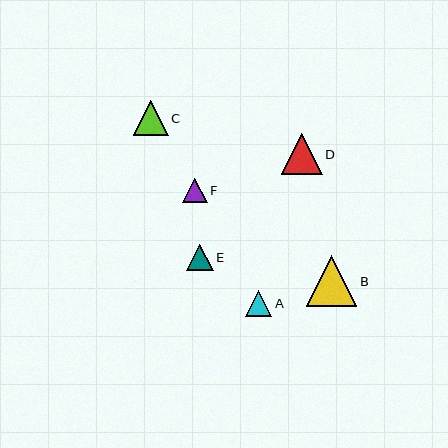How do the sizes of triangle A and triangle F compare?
Triangle A and triangle F are approximately the same size.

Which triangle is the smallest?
Triangle F is the smallest with a size of approximately 25 pixels.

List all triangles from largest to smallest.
From largest to smallest: B, D, C, E, A, F.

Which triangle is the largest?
Triangle B is the largest with a size of approximately 50 pixels.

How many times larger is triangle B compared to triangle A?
Triangle B is approximately 1.9 times the size of triangle A.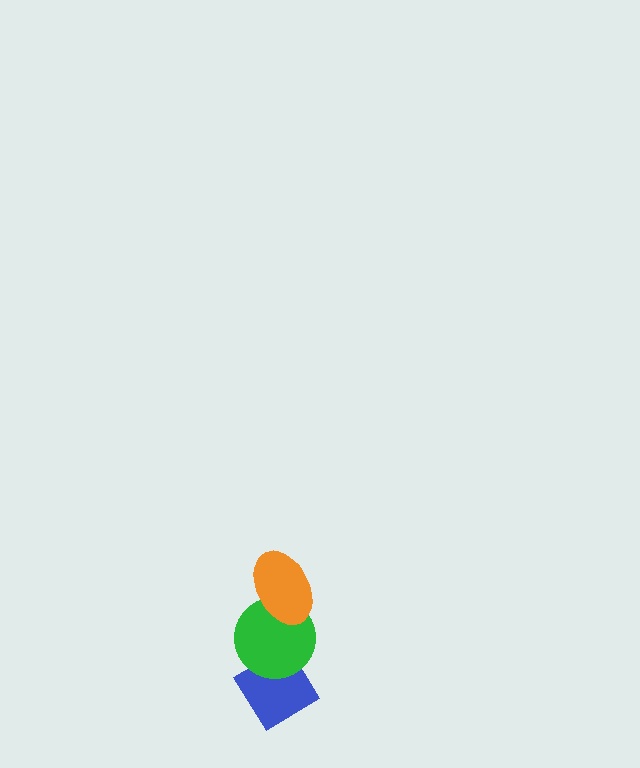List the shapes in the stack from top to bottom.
From top to bottom: the orange ellipse, the green circle, the blue diamond.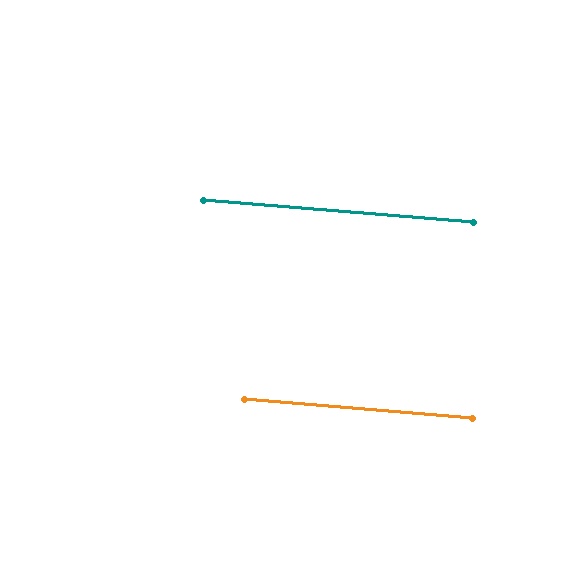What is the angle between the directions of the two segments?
Approximately 0 degrees.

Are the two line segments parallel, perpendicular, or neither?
Parallel — their directions differ by only 0.1°.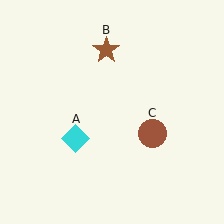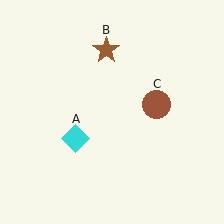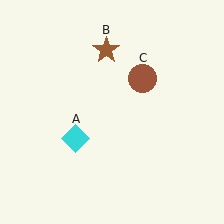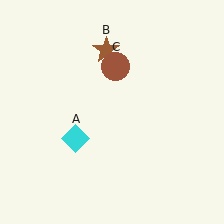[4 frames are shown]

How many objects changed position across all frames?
1 object changed position: brown circle (object C).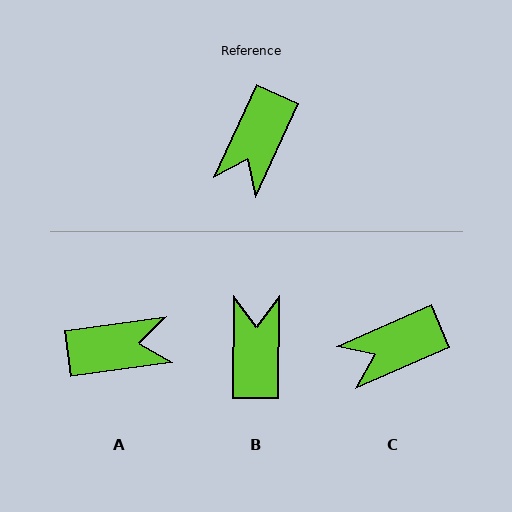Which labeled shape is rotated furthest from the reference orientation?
B, about 155 degrees away.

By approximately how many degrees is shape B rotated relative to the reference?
Approximately 155 degrees clockwise.